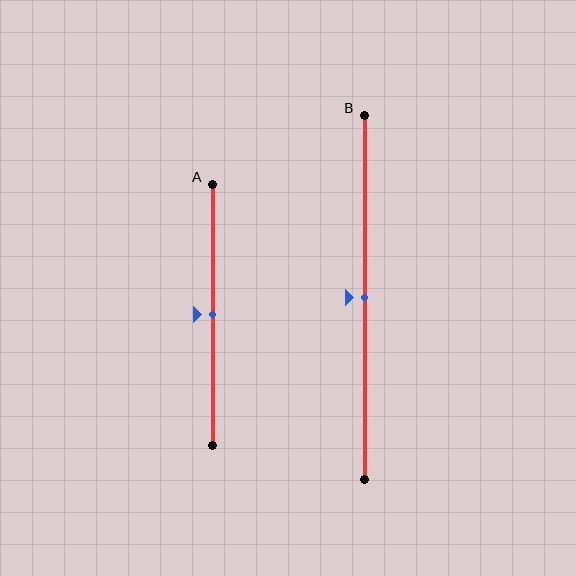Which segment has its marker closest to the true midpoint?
Segment A has its marker closest to the true midpoint.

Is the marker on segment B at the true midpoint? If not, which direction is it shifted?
Yes, the marker on segment B is at the true midpoint.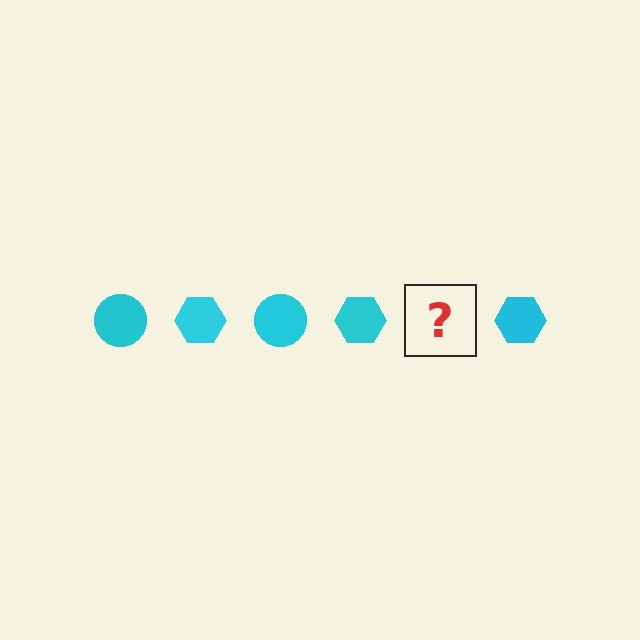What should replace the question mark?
The question mark should be replaced with a cyan circle.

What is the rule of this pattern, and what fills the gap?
The rule is that the pattern cycles through circle, hexagon shapes in cyan. The gap should be filled with a cyan circle.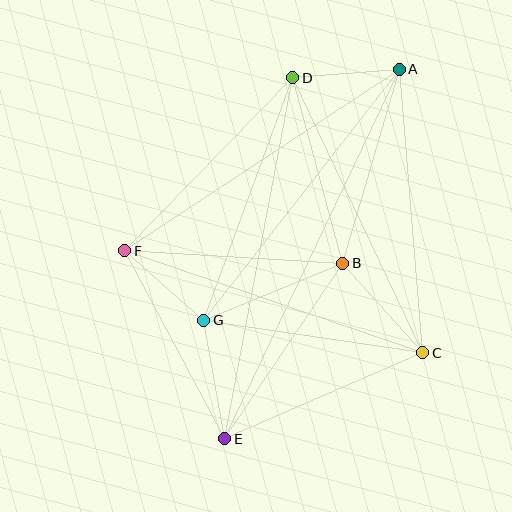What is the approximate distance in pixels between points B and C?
The distance between B and C is approximately 120 pixels.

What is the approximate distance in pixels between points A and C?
The distance between A and C is approximately 284 pixels.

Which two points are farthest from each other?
Points A and E are farthest from each other.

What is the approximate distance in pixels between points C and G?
The distance between C and G is approximately 221 pixels.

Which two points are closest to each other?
Points F and G are closest to each other.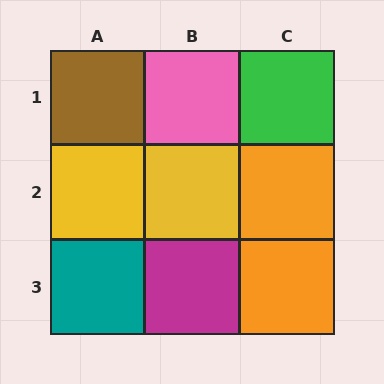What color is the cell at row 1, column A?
Brown.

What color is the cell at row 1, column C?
Green.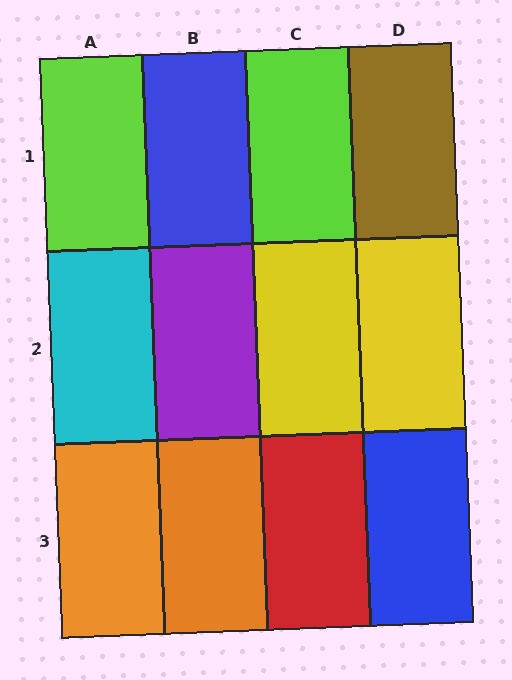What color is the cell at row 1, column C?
Lime.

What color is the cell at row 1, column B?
Blue.